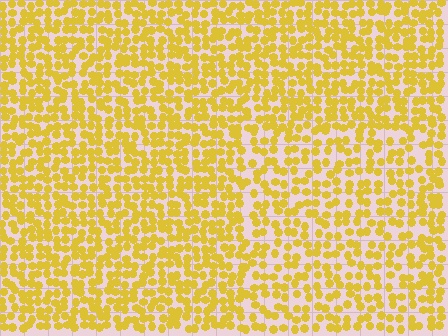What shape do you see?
I see a rectangle.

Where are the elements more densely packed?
The elements are more densely packed outside the rectangle boundary.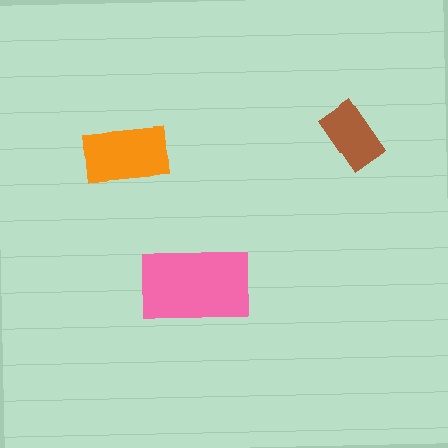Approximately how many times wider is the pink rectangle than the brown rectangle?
About 1.5 times wider.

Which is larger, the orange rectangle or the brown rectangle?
The orange one.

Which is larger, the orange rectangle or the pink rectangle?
The pink one.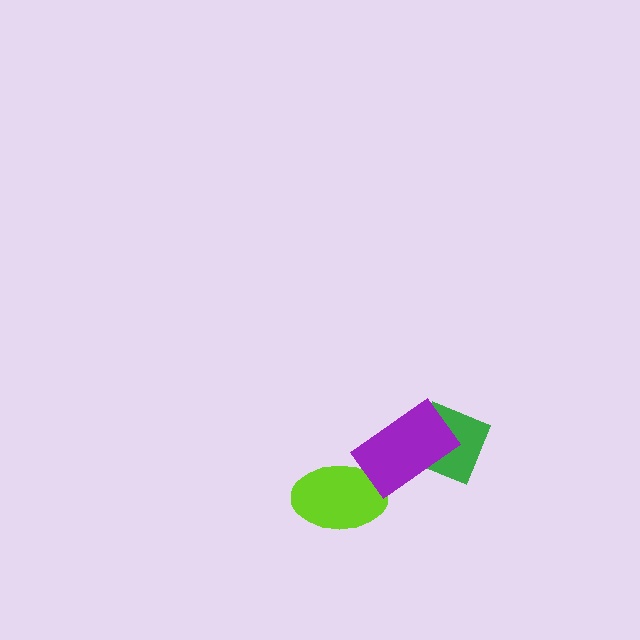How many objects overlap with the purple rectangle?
2 objects overlap with the purple rectangle.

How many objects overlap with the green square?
1 object overlaps with the green square.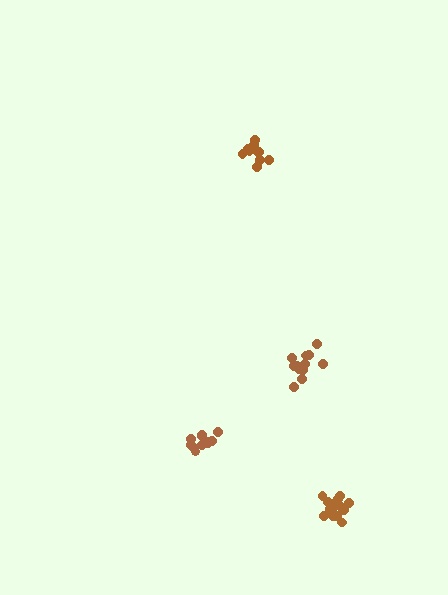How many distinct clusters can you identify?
There are 4 distinct clusters.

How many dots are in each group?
Group 1: 10 dots, Group 2: 11 dots, Group 3: 13 dots, Group 4: 15 dots (49 total).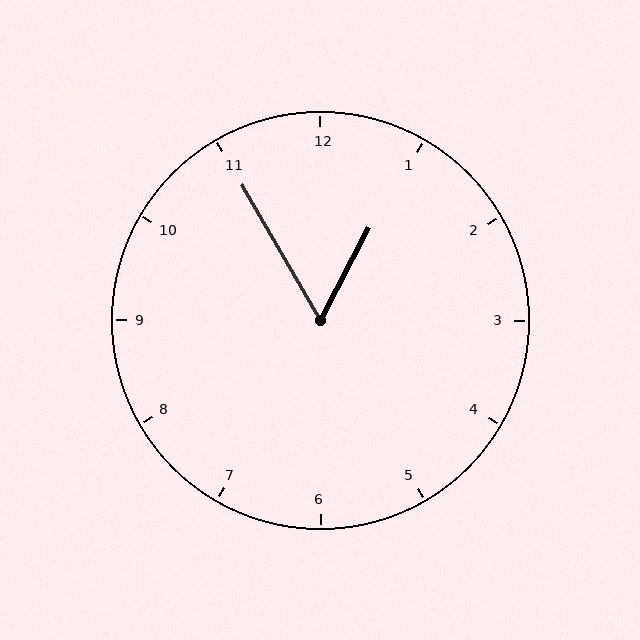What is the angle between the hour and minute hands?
Approximately 58 degrees.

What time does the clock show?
12:55.